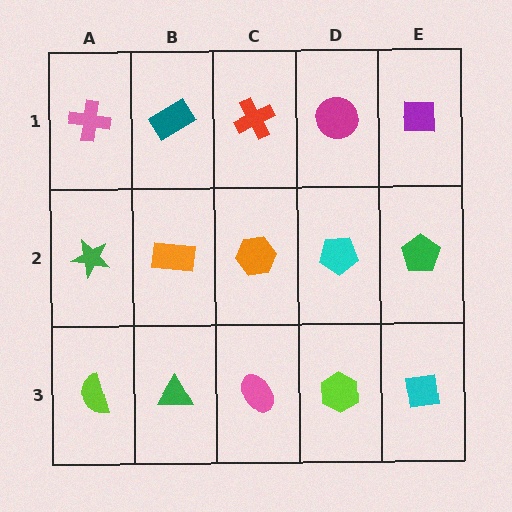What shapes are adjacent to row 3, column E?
A green pentagon (row 2, column E), a lime hexagon (row 3, column D).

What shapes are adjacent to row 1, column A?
A green star (row 2, column A), a teal rectangle (row 1, column B).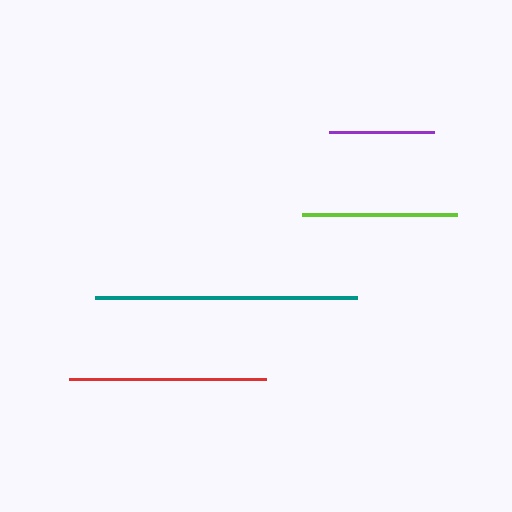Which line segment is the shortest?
The purple line is the shortest at approximately 105 pixels.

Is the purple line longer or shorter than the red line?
The red line is longer than the purple line.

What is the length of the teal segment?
The teal segment is approximately 261 pixels long.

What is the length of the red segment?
The red segment is approximately 197 pixels long.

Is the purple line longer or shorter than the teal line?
The teal line is longer than the purple line.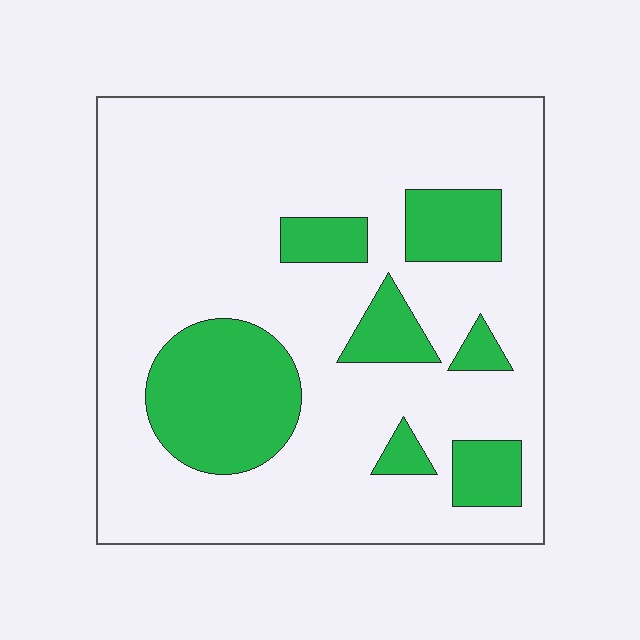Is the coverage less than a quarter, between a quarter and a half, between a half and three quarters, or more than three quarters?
Less than a quarter.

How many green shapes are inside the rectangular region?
7.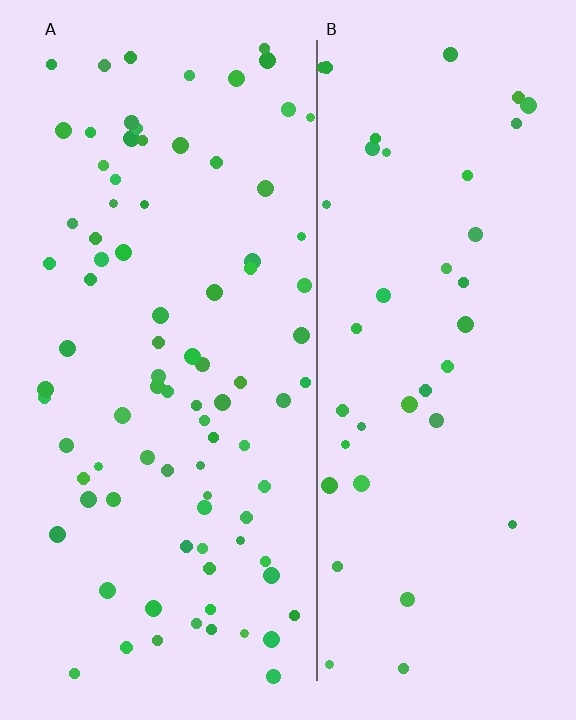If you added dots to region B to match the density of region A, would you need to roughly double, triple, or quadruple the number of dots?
Approximately double.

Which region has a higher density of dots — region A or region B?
A (the left).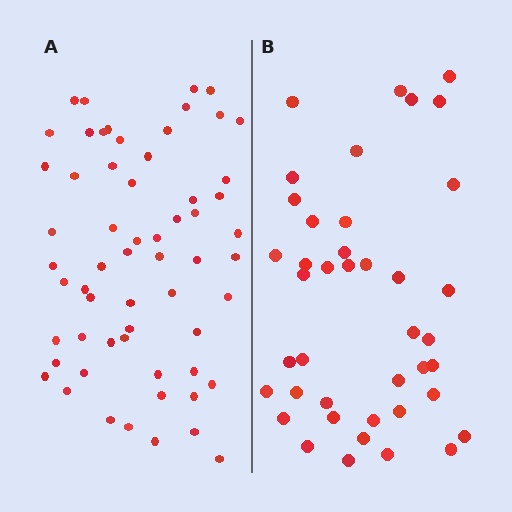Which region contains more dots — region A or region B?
Region A (the left region) has more dots.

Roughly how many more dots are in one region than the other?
Region A has approximately 20 more dots than region B.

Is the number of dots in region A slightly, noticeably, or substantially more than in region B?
Region A has substantially more. The ratio is roughly 1.5 to 1.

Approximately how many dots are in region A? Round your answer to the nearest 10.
About 60 dots.